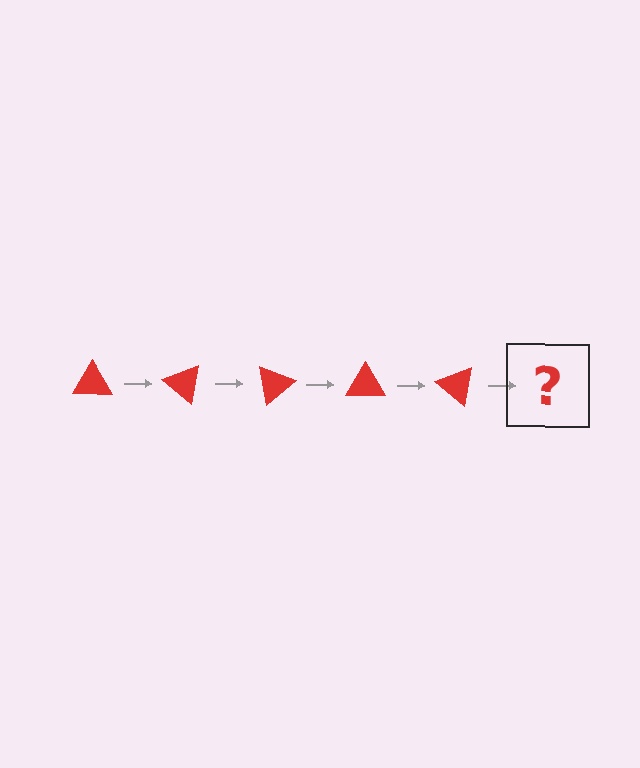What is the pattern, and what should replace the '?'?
The pattern is that the triangle rotates 40 degrees each step. The '?' should be a red triangle rotated 200 degrees.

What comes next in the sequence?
The next element should be a red triangle rotated 200 degrees.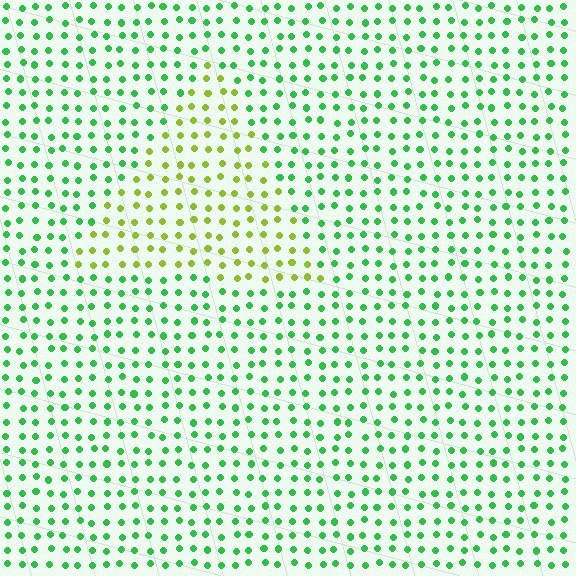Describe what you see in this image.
The image is filled with small green elements in a uniform arrangement. A triangle-shaped region is visible where the elements are tinted to a slightly different hue, forming a subtle color boundary.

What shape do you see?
I see a triangle.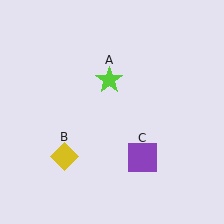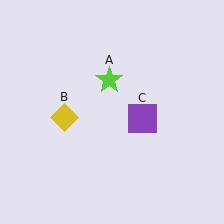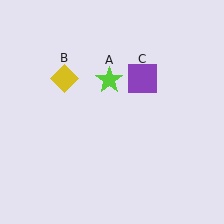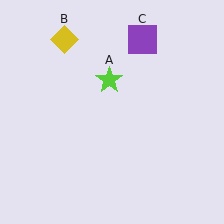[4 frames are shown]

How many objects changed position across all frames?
2 objects changed position: yellow diamond (object B), purple square (object C).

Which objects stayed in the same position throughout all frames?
Lime star (object A) remained stationary.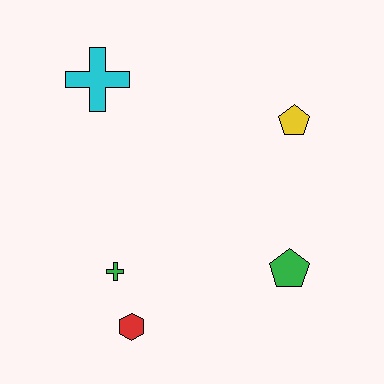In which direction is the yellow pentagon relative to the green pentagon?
The yellow pentagon is above the green pentagon.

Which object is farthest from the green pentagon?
The cyan cross is farthest from the green pentagon.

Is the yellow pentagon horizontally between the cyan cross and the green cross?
No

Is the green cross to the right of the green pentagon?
No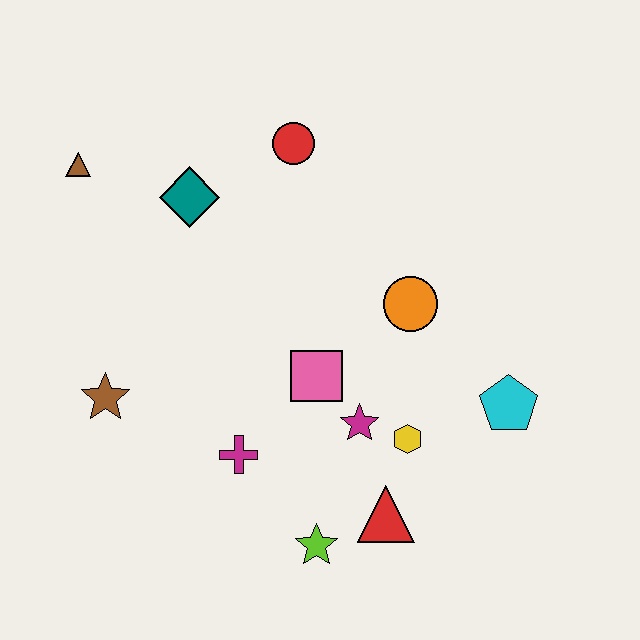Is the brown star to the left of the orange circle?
Yes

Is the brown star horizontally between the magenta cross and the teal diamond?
No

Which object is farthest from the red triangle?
The brown triangle is farthest from the red triangle.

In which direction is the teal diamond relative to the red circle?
The teal diamond is to the left of the red circle.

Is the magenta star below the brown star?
Yes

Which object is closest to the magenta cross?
The pink square is closest to the magenta cross.